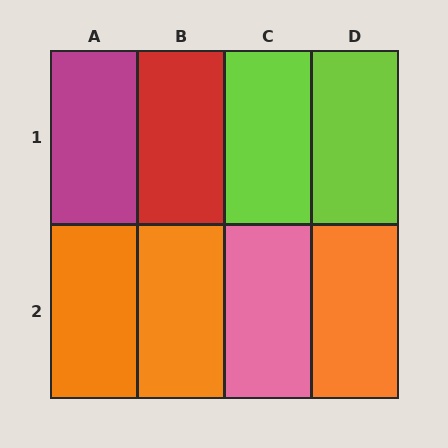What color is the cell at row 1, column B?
Red.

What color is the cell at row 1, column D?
Lime.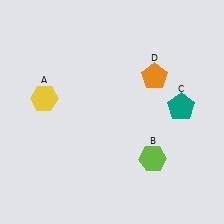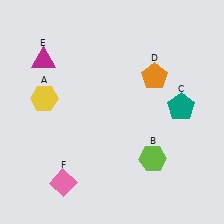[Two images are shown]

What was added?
A magenta triangle (E), a pink diamond (F) were added in Image 2.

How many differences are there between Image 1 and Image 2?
There are 2 differences between the two images.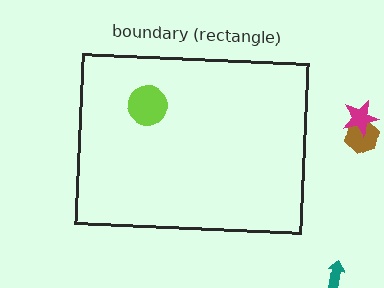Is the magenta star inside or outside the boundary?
Outside.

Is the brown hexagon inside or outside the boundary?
Outside.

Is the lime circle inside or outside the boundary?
Inside.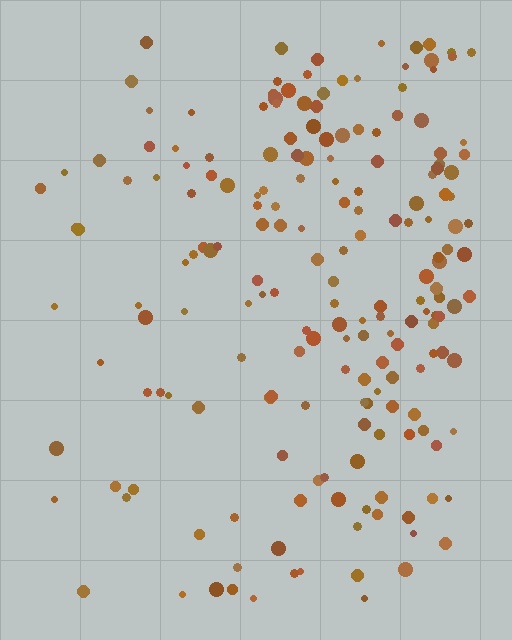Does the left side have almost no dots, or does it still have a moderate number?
Still a moderate number, just noticeably fewer than the right.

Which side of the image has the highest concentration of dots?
The right.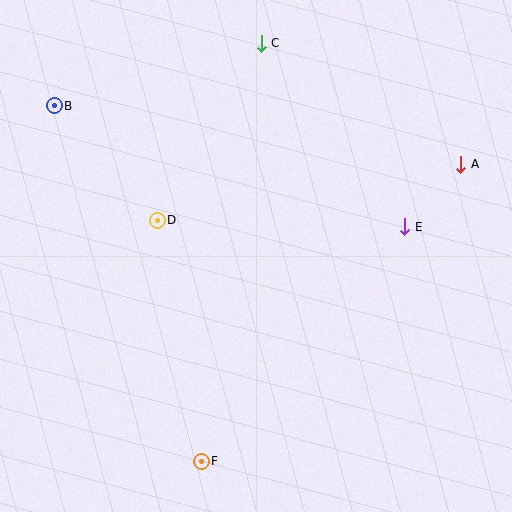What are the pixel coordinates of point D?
Point D is at (157, 220).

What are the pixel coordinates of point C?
Point C is at (261, 43).